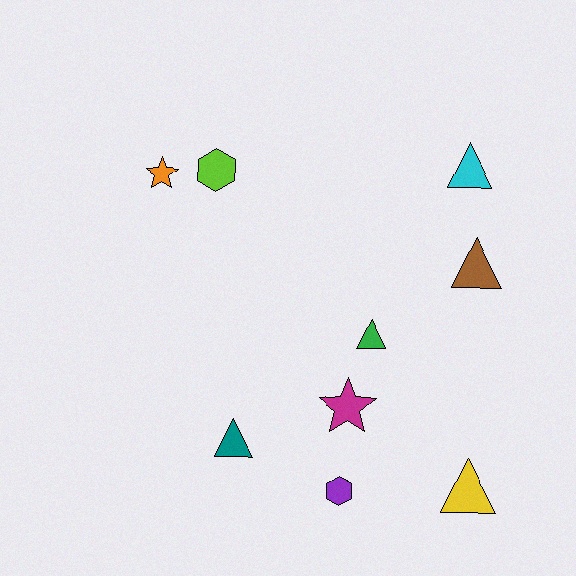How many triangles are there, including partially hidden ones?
There are 5 triangles.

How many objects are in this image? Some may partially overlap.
There are 9 objects.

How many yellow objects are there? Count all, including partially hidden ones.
There is 1 yellow object.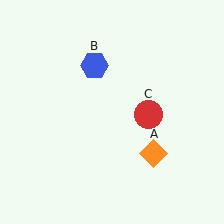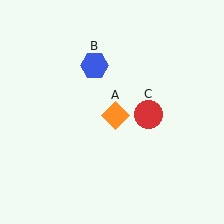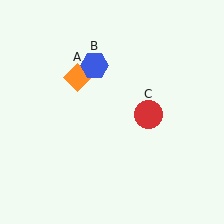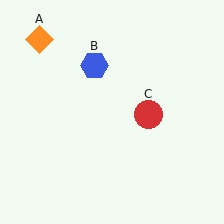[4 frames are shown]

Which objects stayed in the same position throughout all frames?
Blue hexagon (object B) and red circle (object C) remained stationary.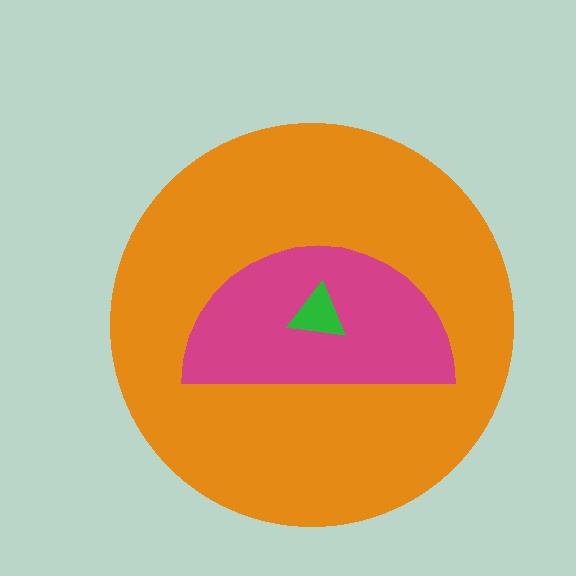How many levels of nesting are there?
3.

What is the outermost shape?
The orange circle.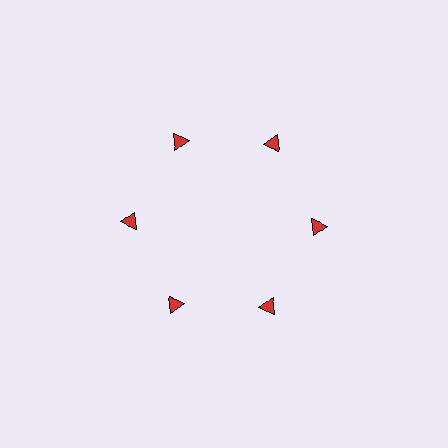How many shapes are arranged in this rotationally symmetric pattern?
There are 6 shapes, arranged in 6 groups of 1.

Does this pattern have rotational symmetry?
Yes, this pattern has 6-fold rotational symmetry. It looks the same after rotating 60 degrees around the center.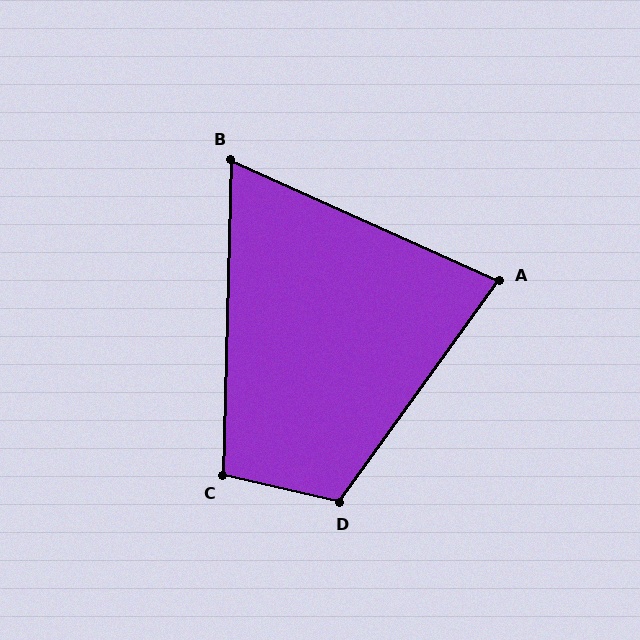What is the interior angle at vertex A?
Approximately 79 degrees (acute).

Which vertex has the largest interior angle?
D, at approximately 113 degrees.